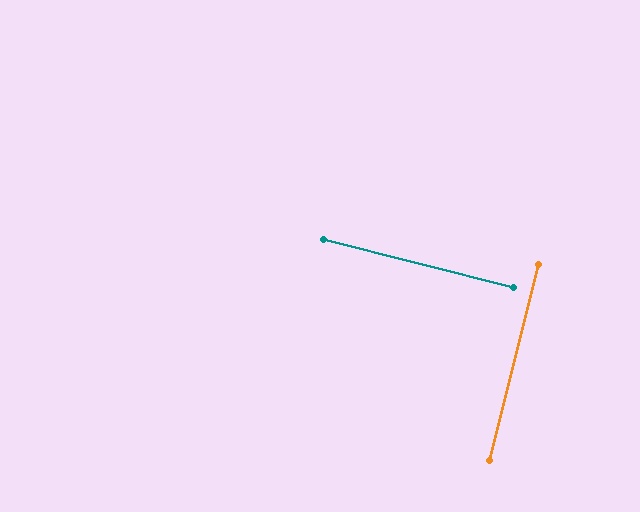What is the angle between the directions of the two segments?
Approximately 90 degrees.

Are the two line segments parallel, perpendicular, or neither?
Perpendicular — they meet at approximately 90°.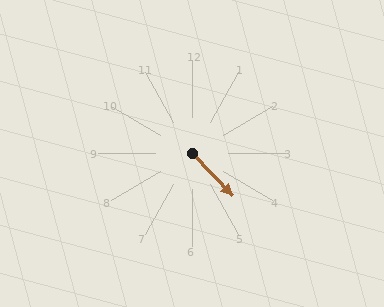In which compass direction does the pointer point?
Southeast.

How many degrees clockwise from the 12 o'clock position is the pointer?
Approximately 136 degrees.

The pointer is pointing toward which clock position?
Roughly 5 o'clock.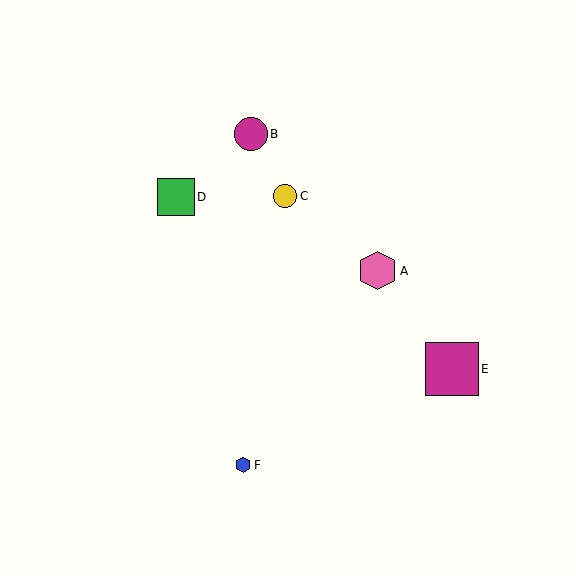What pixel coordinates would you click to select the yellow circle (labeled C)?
Click at (285, 196) to select the yellow circle C.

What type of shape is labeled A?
Shape A is a pink hexagon.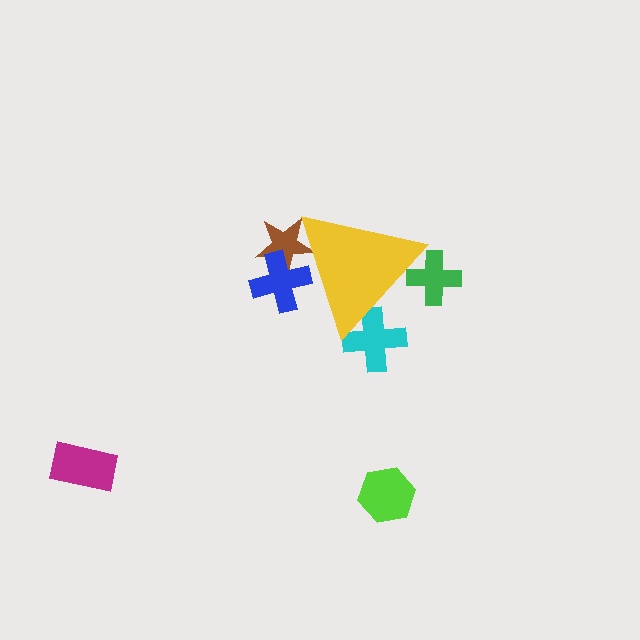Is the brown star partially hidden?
Yes, the brown star is partially hidden behind the yellow triangle.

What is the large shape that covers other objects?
A yellow triangle.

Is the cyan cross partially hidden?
Yes, the cyan cross is partially hidden behind the yellow triangle.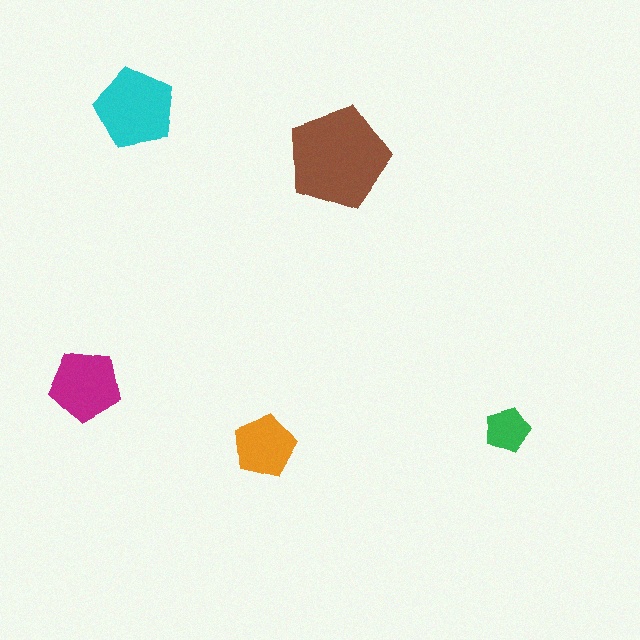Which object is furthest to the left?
The magenta pentagon is leftmost.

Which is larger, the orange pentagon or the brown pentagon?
The brown one.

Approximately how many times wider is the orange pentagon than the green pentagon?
About 1.5 times wider.